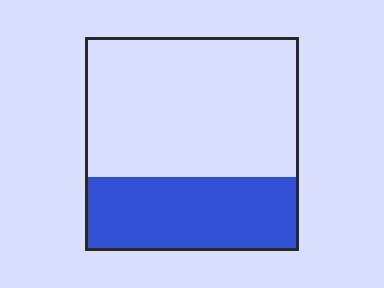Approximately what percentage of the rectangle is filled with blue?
Approximately 35%.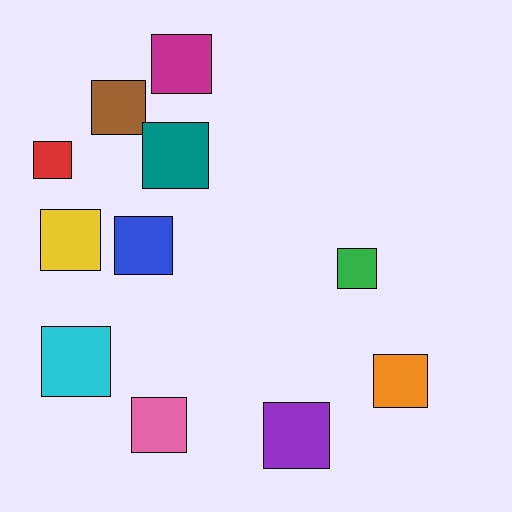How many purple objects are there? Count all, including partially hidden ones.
There is 1 purple object.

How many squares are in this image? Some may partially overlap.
There are 11 squares.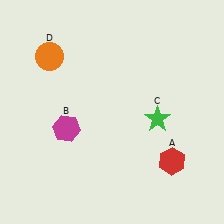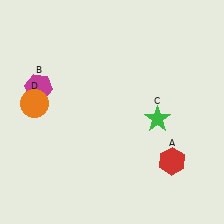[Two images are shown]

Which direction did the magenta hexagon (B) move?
The magenta hexagon (B) moved up.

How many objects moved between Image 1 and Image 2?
2 objects moved between the two images.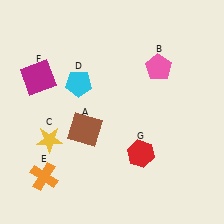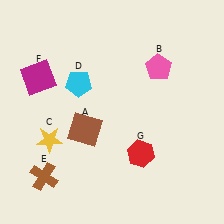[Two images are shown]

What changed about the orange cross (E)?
In Image 1, E is orange. In Image 2, it changed to brown.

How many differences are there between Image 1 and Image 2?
There is 1 difference between the two images.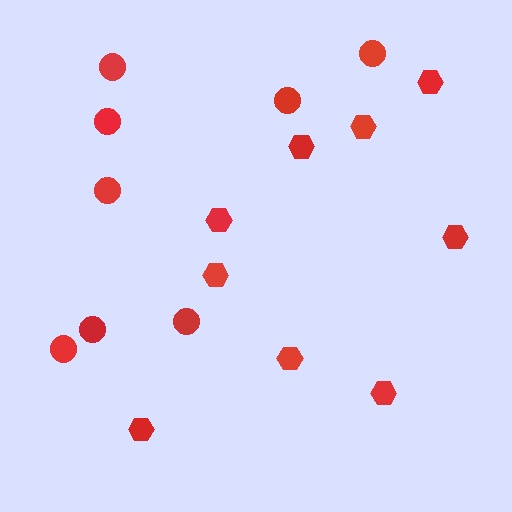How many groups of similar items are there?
There are 2 groups: one group of circles (8) and one group of hexagons (9).